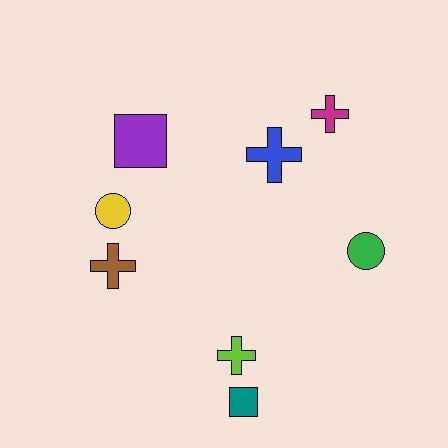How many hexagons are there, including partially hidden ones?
There are no hexagons.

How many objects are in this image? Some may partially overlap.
There are 8 objects.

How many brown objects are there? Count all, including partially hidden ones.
There is 1 brown object.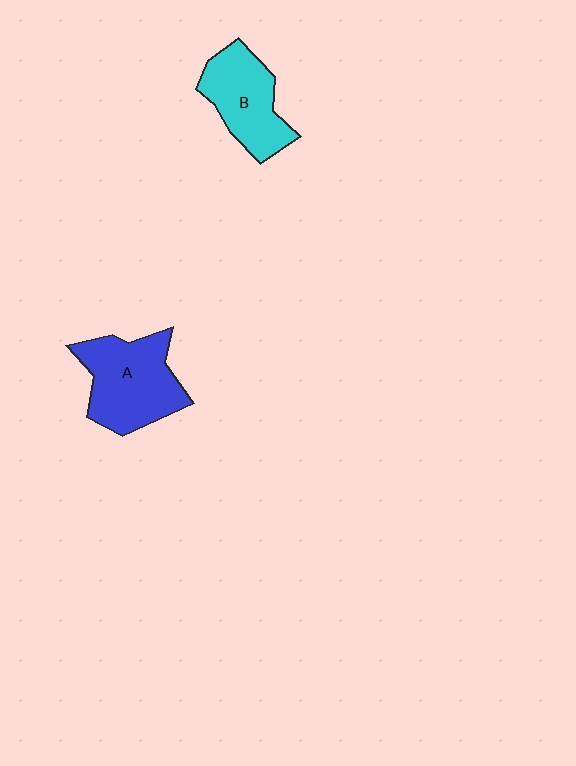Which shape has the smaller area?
Shape B (cyan).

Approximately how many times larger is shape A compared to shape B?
Approximately 1.2 times.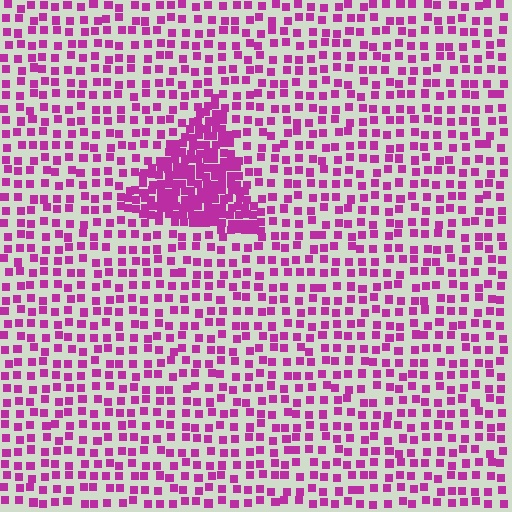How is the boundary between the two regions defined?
The boundary is defined by a change in element density (approximately 2.6x ratio). All elements are the same color, size, and shape.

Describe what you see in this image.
The image contains small magenta elements arranged at two different densities. A triangle-shaped region is visible where the elements are more densely packed than the surrounding area.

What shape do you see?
I see a triangle.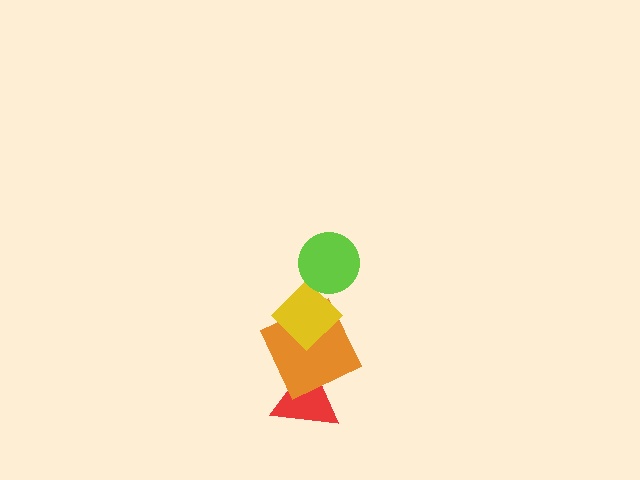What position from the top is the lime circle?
The lime circle is 1st from the top.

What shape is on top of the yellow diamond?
The lime circle is on top of the yellow diamond.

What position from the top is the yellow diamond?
The yellow diamond is 2nd from the top.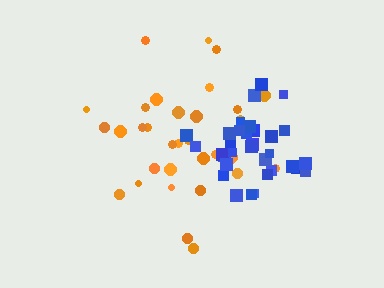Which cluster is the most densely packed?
Blue.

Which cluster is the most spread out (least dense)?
Orange.